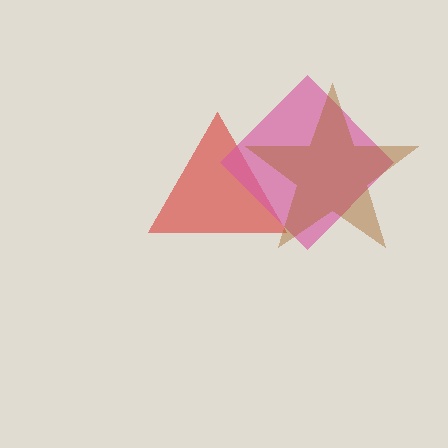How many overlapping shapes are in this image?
There are 3 overlapping shapes in the image.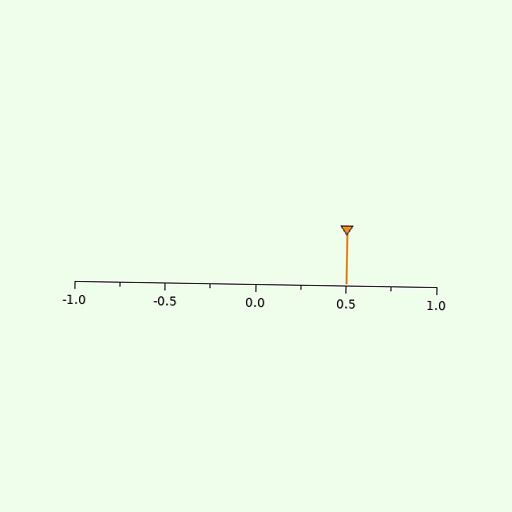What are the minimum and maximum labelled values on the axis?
The axis runs from -1.0 to 1.0.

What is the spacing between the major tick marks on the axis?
The major ticks are spaced 0.5 apart.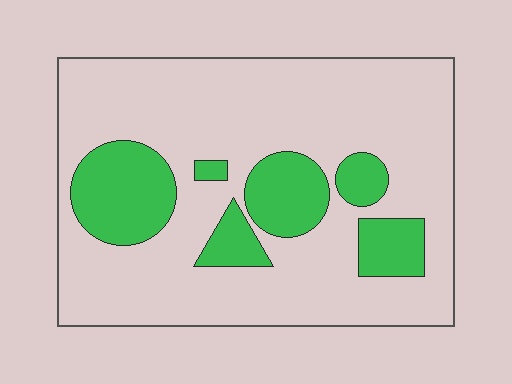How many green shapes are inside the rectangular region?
6.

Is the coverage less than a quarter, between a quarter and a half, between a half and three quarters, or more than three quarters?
Less than a quarter.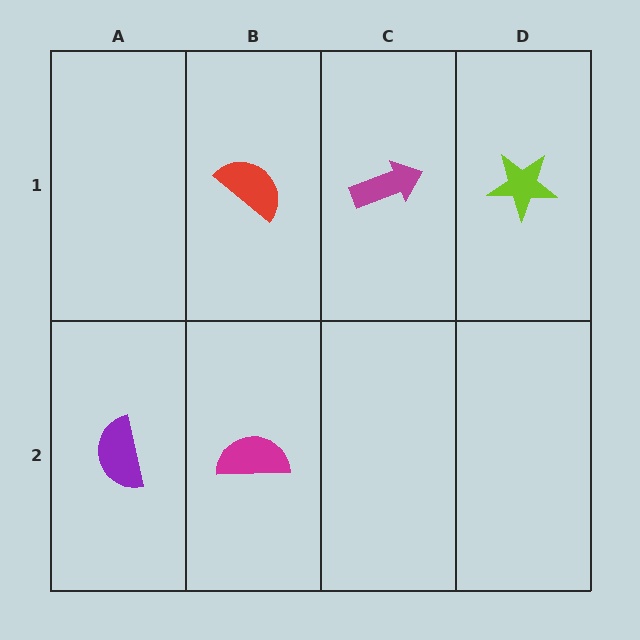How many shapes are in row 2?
2 shapes.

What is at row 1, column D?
A lime star.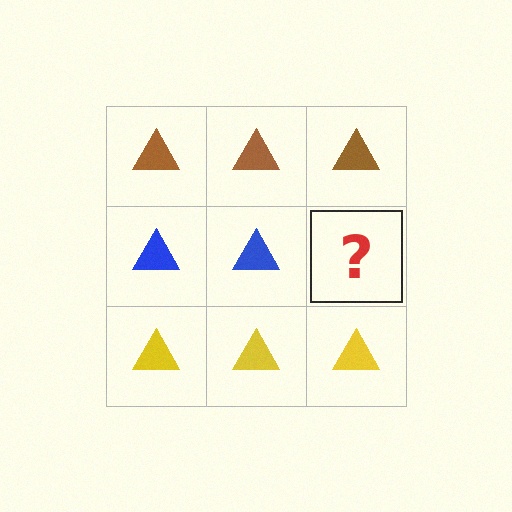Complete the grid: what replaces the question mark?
The question mark should be replaced with a blue triangle.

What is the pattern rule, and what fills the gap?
The rule is that each row has a consistent color. The gap should be filled with a blue triangle.